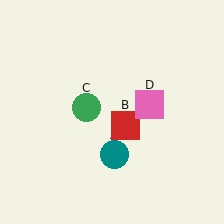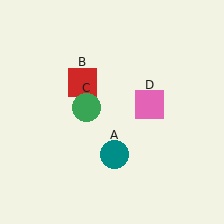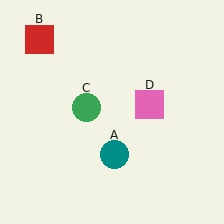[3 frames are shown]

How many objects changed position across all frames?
1 object changed position: red square (object B).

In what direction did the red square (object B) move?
The red square (object B) moved up and to the left.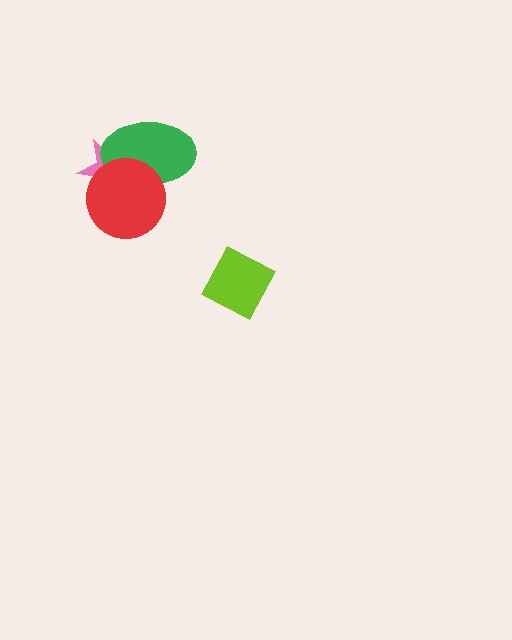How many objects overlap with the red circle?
2 objects overlap with the red circle.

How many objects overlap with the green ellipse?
2 objects overlap with the green ellipse.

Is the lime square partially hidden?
No, no other shape covers it.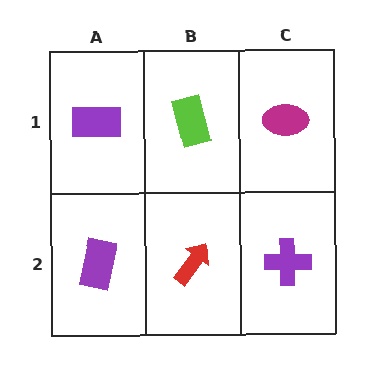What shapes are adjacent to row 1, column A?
A purple rectangle (row 2, column A), a lime rectangle (row 1, column B).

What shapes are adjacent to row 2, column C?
A magenta ellipse (row 1, column C), a red arrow (row 2, column B).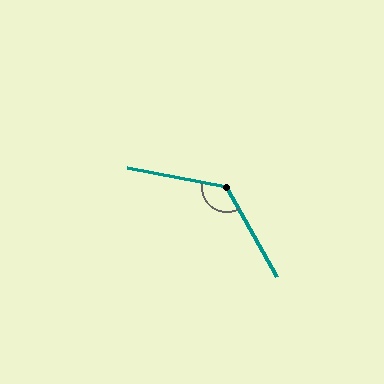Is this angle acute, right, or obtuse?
It is obtuse.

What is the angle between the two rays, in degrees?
Approximately 130 degrees.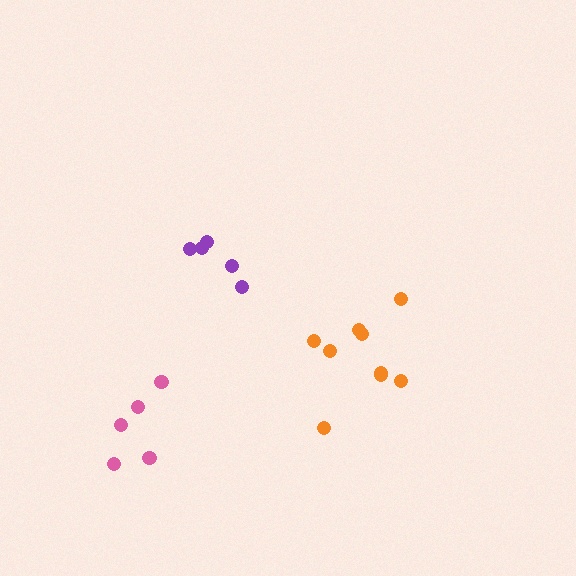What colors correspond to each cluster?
The clusters are colored: purple, orange, pink.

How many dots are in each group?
Group 1: 5 dots, Group 2: 9 dots, Group 3: 5 dots (19 total).